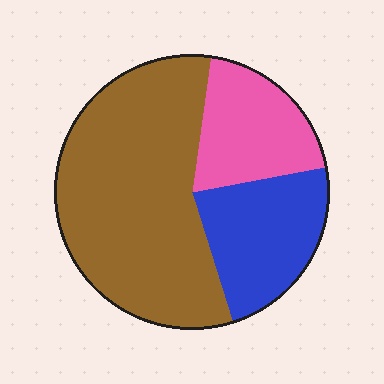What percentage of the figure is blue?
Blue takes up about one quarter (1/4) of the figure.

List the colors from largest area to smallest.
From largest to smallest: brown, blue, pink.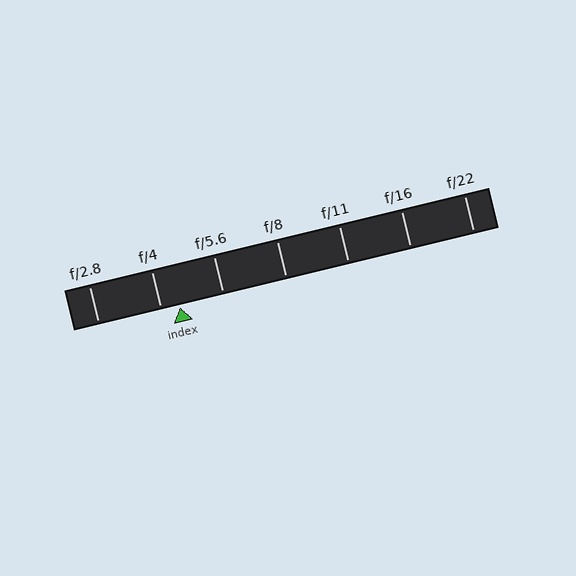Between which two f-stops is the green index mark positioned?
The index mark is between f/4 and f/5.6.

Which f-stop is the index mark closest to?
The index mark is closest to f/4.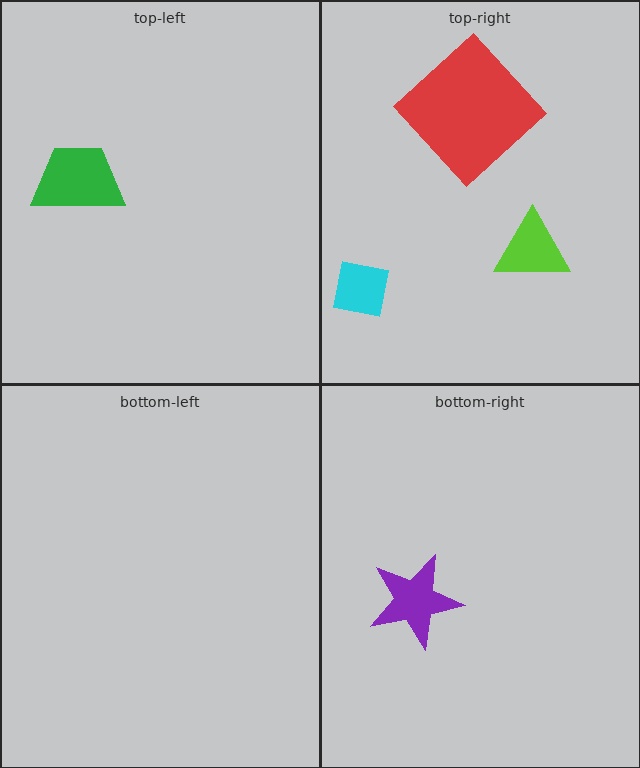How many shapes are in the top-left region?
1.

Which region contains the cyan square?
The top-right region.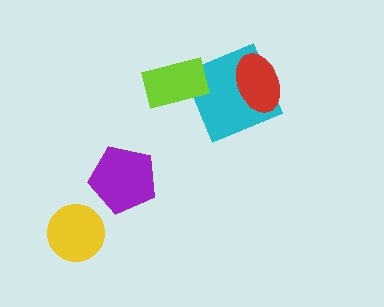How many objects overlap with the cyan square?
2 objects overlap with the cyan square.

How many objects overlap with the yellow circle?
0 objects overlap with the yellow circle.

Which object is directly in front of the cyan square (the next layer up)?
The lime rectangle is directly in front of the cyan square.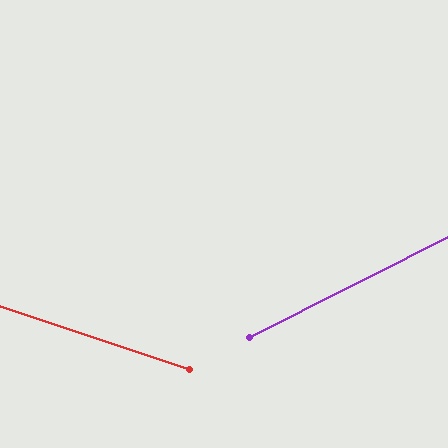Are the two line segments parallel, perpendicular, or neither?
Neither parallel nor perpendicular — they differ by about 45°.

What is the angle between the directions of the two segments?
Approximately 45 degrees.